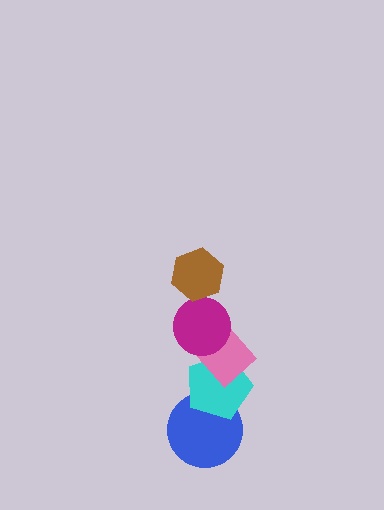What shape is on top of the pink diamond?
The magenta circle is on top of the pink diamond.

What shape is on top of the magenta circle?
The brown hexagon is on top of the magenta circle.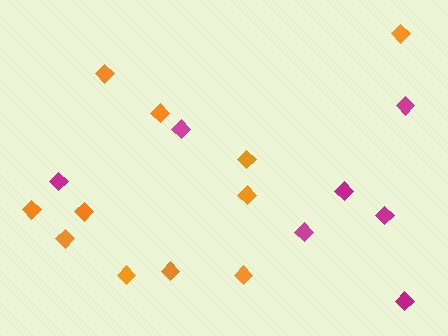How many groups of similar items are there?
There are 2 groups: one group of magenta diamonds (7) and one group of orange diamonds (11).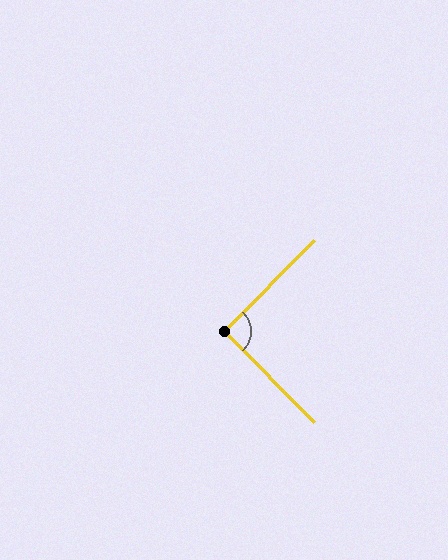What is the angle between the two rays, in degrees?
Approximately 91 degrees.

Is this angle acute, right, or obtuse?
It is approximately a right angle.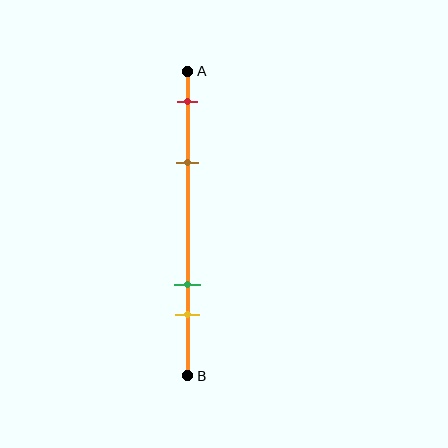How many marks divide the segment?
There are 4 marks dividing the segment.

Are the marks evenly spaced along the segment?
No, the marks are not evenly spaced.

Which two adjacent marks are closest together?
The green and yellow marks are the closest adjacent pair.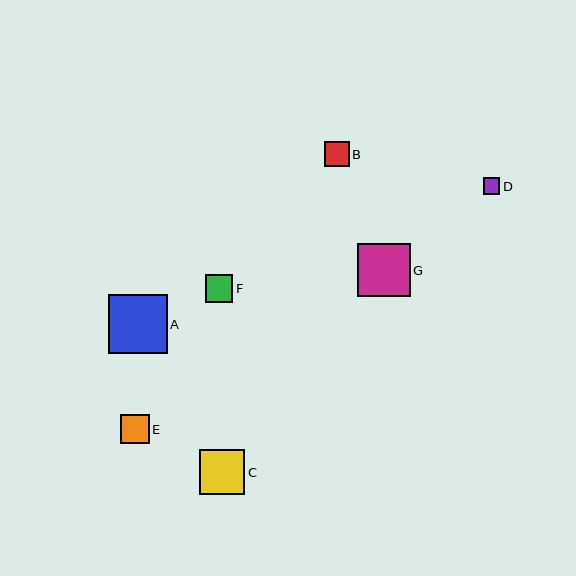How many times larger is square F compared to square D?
Square F is approximately 1.7 times the size of square D.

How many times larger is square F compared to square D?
Square F is approximately 1.7 times the size of square D.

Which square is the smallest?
Square D is the smallest with a size of approximately 17 pixels.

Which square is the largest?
Square A is the largest with a size of approximately 59 pixels.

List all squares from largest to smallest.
From largest to smallest: A, G, C, E, F, B, D.